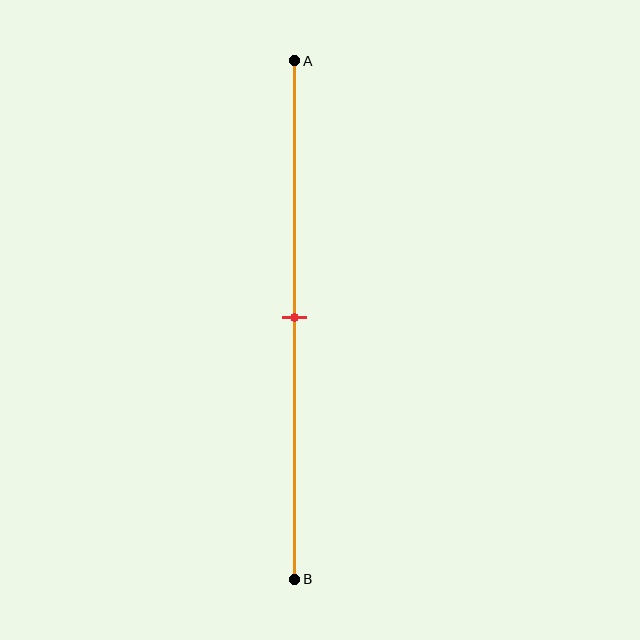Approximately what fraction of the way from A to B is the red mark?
The red mark is approximately 50% of the way from A to B.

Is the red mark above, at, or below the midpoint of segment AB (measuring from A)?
The red mark is approximately at the midpoint of segment AB.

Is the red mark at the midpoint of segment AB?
Yes, the mark is approximately at the midpoint.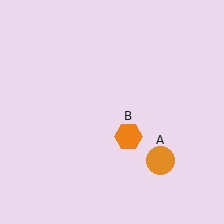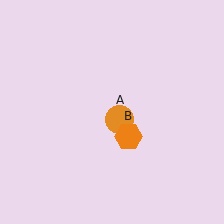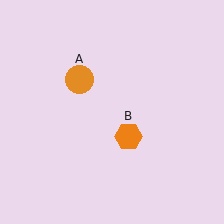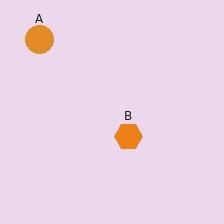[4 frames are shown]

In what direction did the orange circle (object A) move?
The orange circle (object A) moved up and to the left.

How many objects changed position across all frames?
1 object changed position: orange circle (object A).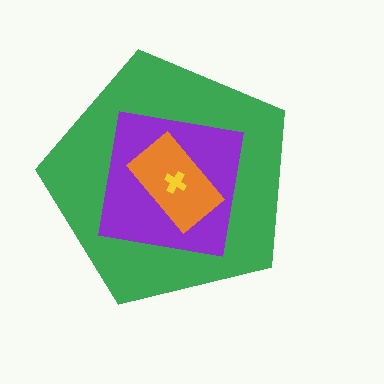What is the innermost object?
The yellow cross.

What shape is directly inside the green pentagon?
The purple square.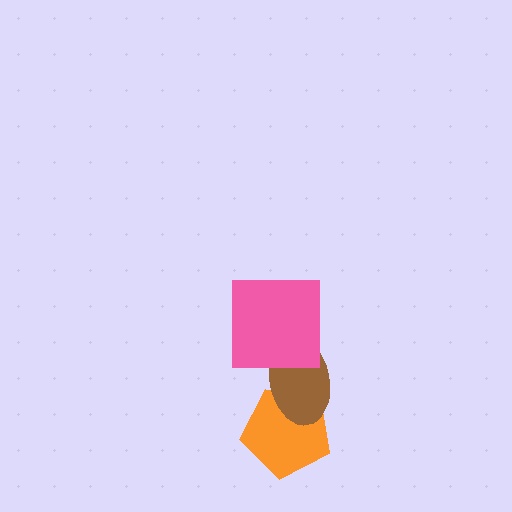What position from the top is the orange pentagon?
The orange pentagon is 3rd from the top.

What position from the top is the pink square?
The pink square is 1st from the top.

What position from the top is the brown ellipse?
The brown ellipse is 2nd from the top.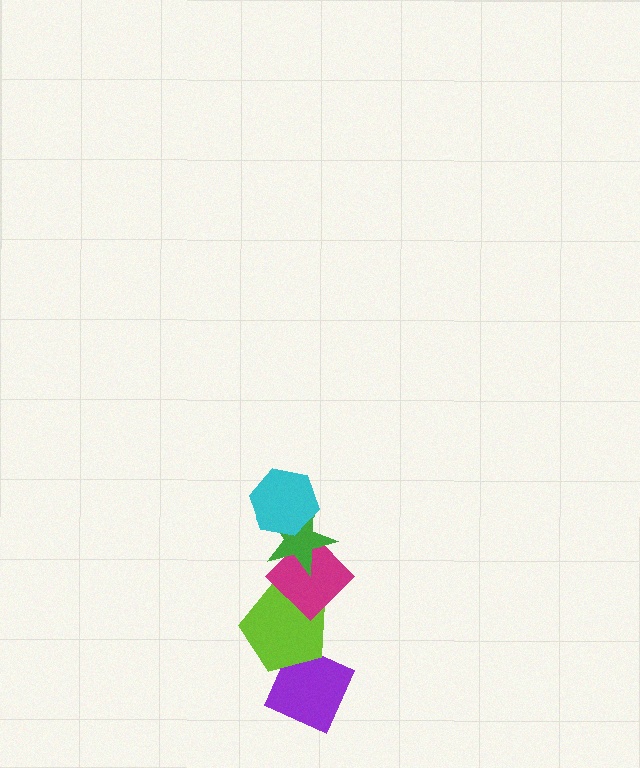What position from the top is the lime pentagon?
The lime pentagon is 4th from the top.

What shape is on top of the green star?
The cyan hexagon is on top of the green star.